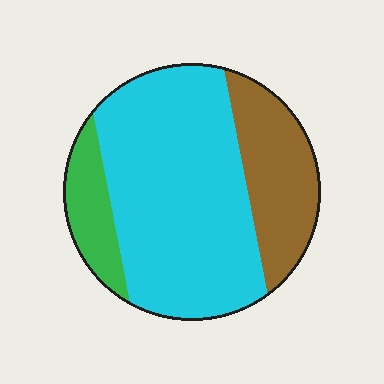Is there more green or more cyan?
Cyan.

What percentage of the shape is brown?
Brown covers about 25% of the shape.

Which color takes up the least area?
Green, at roughly 10%.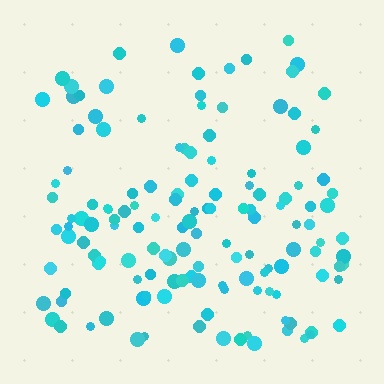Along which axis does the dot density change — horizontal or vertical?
Vertical.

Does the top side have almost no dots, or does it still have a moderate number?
Still a moderate number, just noticeably fewer than the bottom.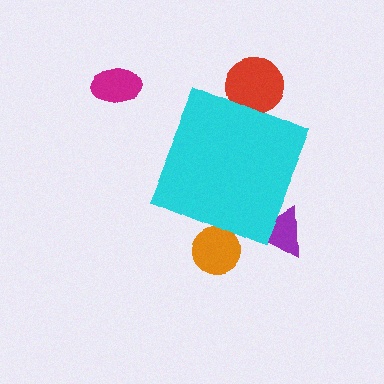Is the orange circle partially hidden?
Yes, the orange circle is partially hidden behind the cyan diamond.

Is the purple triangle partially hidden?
Yes, the purple triangle is partially hidden behind the cyan diamond.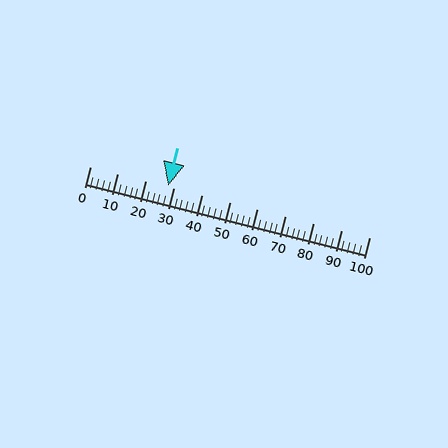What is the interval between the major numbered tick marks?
The major tick marks are spaced 10 units apart.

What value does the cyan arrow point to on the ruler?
The cyan arrow points to approximately 28.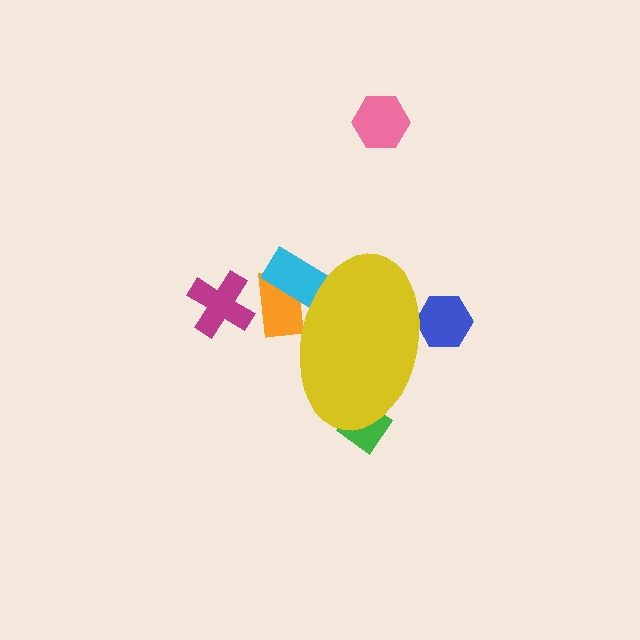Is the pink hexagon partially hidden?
No, the pink hexagon is fully visible.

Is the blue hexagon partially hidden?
Yes, the blue hexagon is partially hidden behind the yellow ellipse.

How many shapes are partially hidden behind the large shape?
4 shapes are partially hidden.